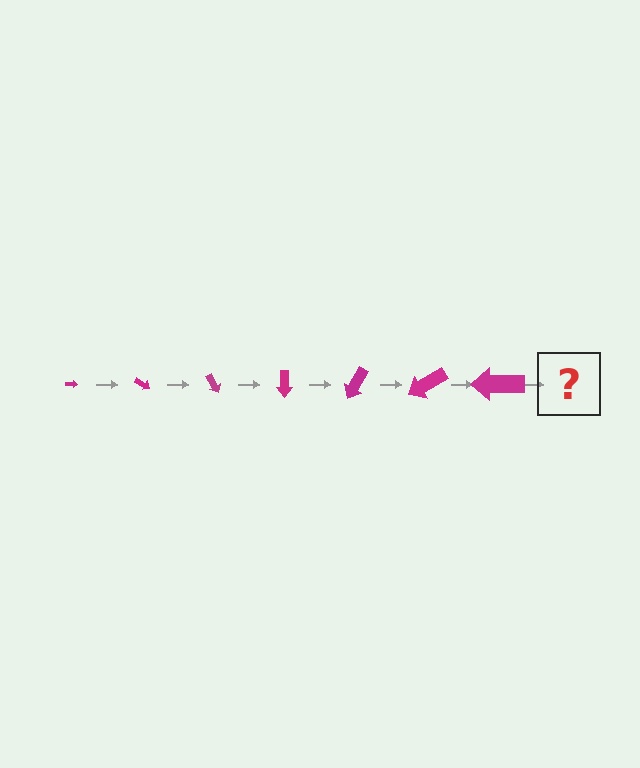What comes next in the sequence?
The next element should be an arrow, larger than the previous one and rotated 210 degrees from the start.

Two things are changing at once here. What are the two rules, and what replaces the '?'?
The two rules are that the arrow grows larger each step and it rotates 30 degrees each step. The '?' should be an arrow, larger than the previous one and rotated 210 degrees from the start.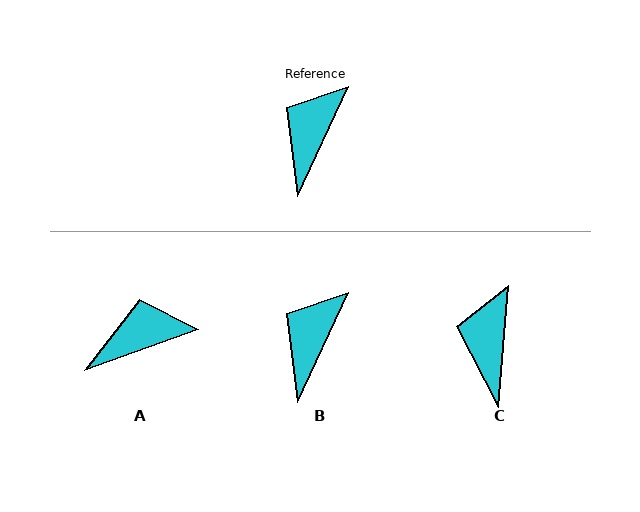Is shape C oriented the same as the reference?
No, it is off by about 20 degrees.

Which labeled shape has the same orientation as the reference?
B.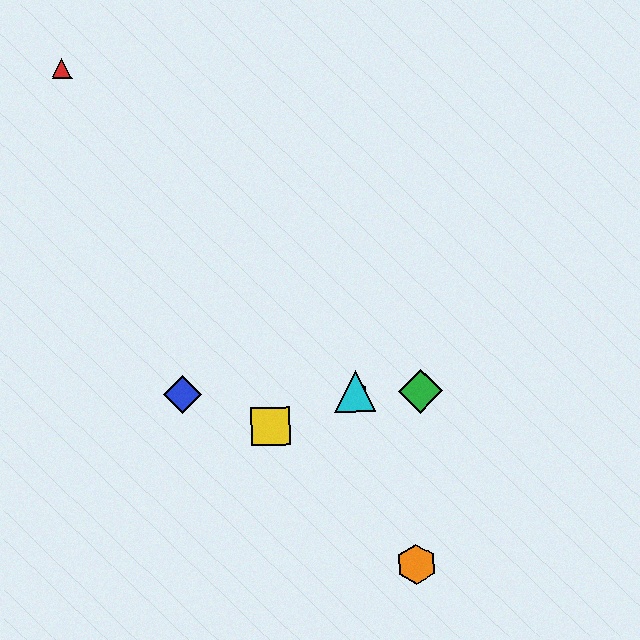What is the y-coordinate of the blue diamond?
The blue diamond is at y≈394.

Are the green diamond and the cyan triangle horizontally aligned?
Yes, both are at y≈391.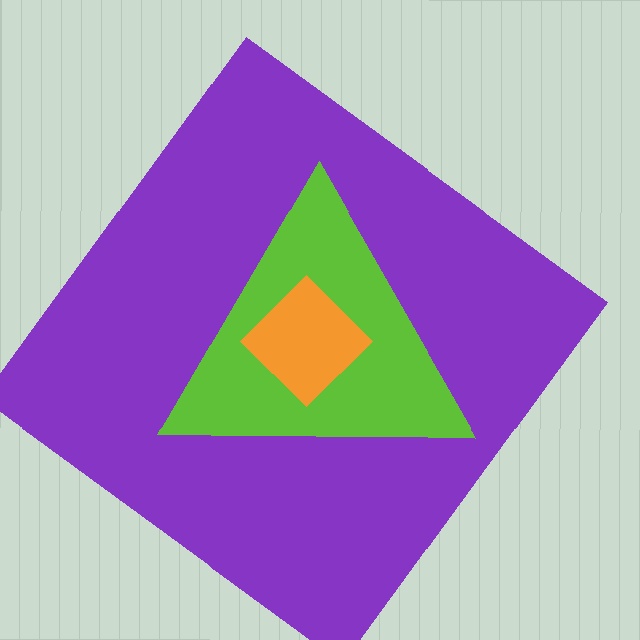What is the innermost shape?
The orange diamond.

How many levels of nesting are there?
3.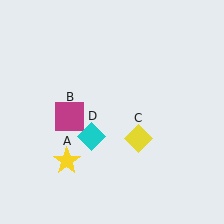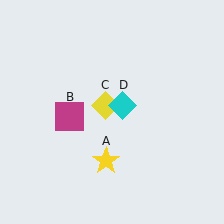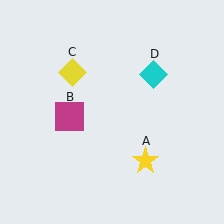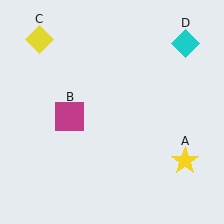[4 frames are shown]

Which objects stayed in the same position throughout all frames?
Magenta square (object B) remained stationary.